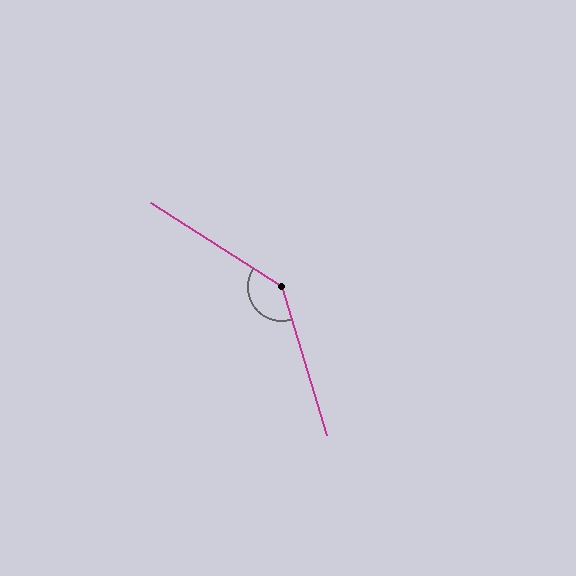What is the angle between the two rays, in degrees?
Approximately 139 degrees.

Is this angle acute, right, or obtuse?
It is obtuse.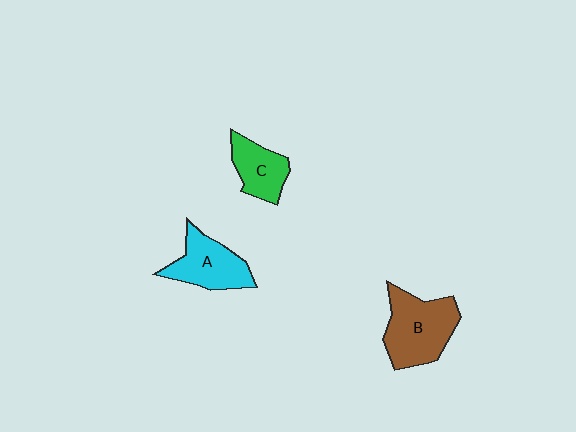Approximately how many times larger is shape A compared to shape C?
Approximately 1.3 times.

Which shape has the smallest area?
Shape C (green).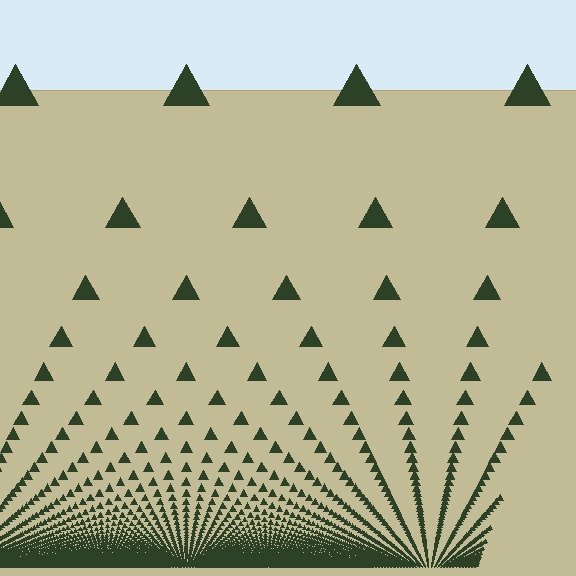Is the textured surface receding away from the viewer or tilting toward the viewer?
The surface appears to tilt toward the viewer. Texture elements get larger and sparser toward the top.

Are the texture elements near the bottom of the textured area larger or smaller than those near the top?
Smaller. The gradient is inverted — elements near the bottom are smaller and denser.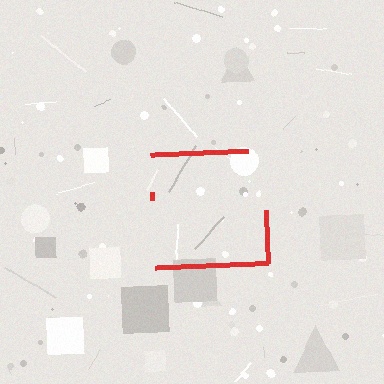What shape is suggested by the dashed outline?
The dashed outline suggests a square.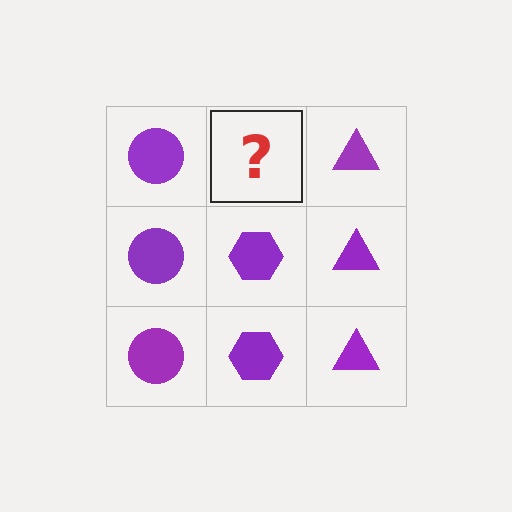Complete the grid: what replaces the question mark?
The question mark should be replaced with a purple hexagon.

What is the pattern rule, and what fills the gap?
The rule is that each column has a consistent shape. The gap should be filled with a purple hexagon.